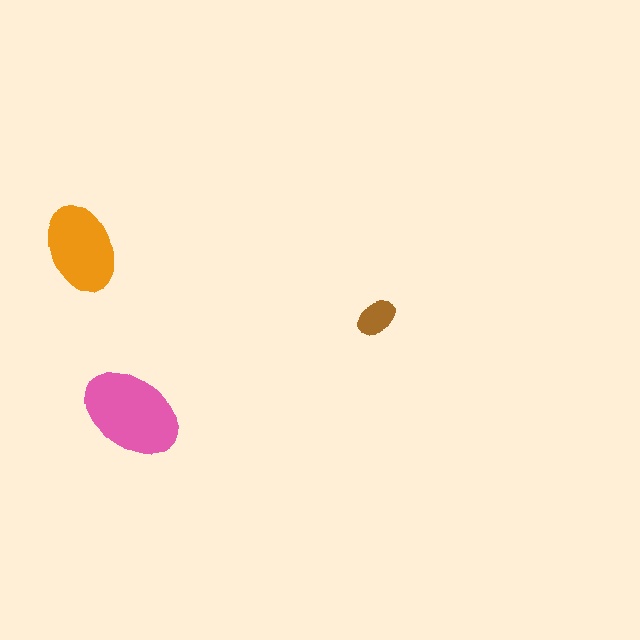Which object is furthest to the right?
The brown ellipse is rightmost.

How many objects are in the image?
There are 3 objects in the image.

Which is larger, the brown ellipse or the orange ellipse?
The orange one.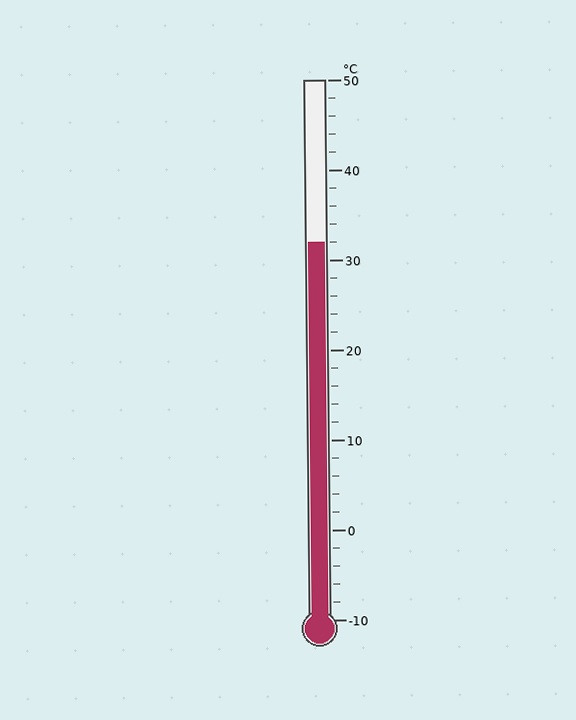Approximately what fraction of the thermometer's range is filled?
The thermometer is filled to approximately 70% of its range.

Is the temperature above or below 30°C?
The temperature is above 30°C.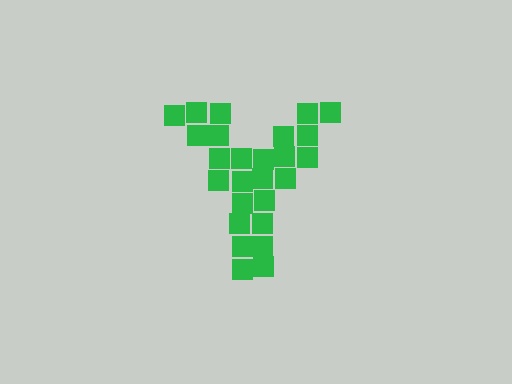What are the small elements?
The small elements are squares.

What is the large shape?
The large shape is the letter Y.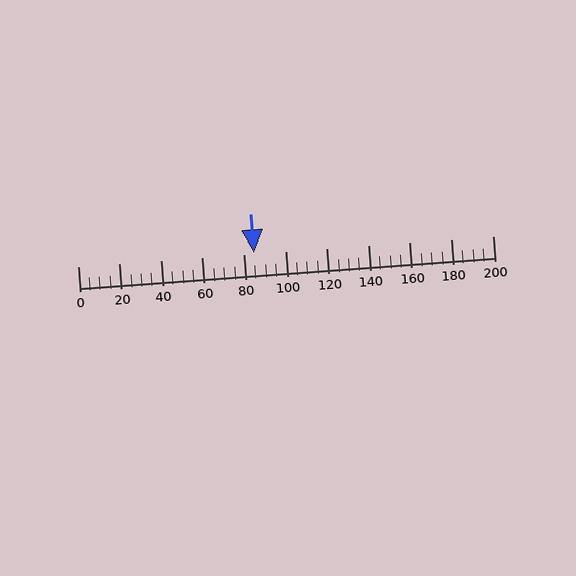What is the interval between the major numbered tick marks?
The major tick marks are spaced 20 units apart.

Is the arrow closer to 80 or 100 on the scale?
The arrow is closer to 80.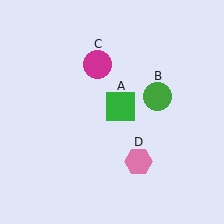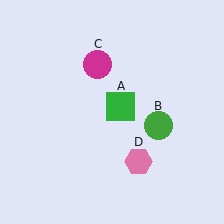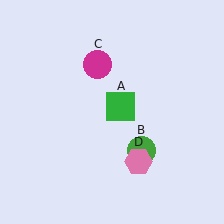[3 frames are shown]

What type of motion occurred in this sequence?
The green circle (object B) rotated clockwise around the center of the scene.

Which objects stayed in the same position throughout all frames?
Green square (object A) and magenta circle (object C) and pink hexagon (object D) remained stationary.